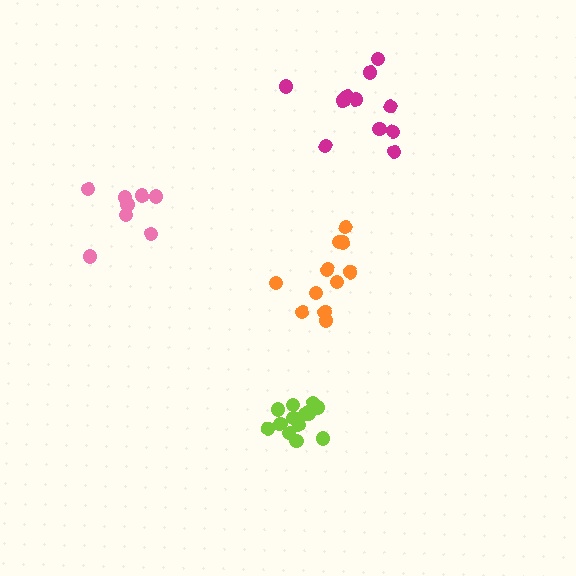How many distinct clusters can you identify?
There are 4 distinct clusters.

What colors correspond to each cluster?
The clusters are colored: magenta, orange, pink, lime.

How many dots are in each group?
Group 1: 12 dots, Group 2: 11 dots, Group 3: 8 dots, Group 4: 13 dots (44 total).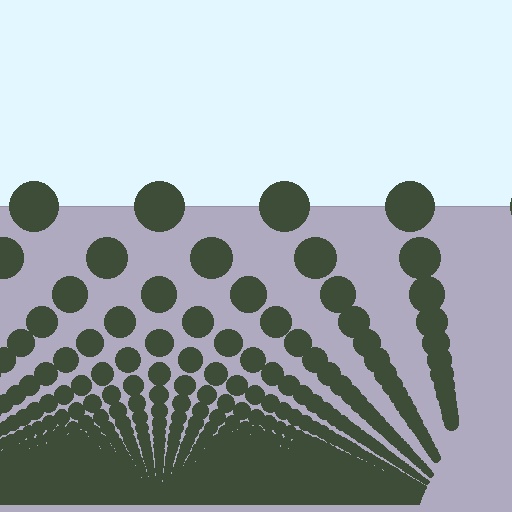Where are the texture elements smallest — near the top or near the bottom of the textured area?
Near the bottom.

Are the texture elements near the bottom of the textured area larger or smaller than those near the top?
Smaller. The gradient is inverted — elements near the bottom are smaller and denser.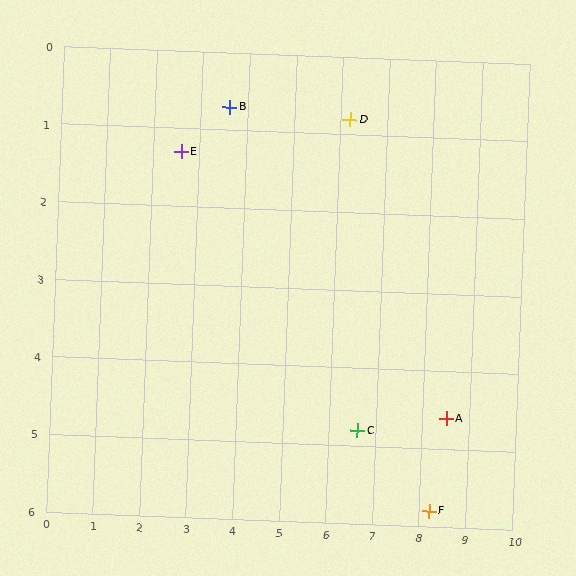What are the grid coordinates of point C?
Point C is at approximately (6.6, 4.8).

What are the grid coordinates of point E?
Point E is at approximately (2.6, 1.3).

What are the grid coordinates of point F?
Point F is at approximately (8.2, 5.8).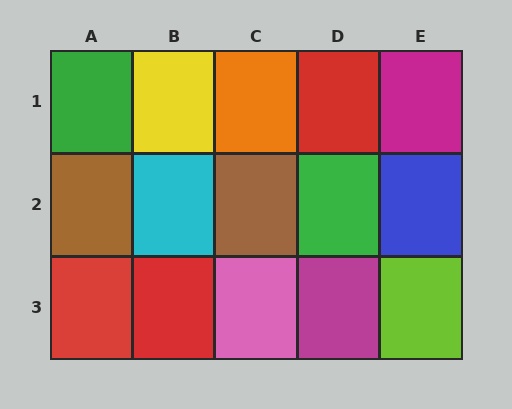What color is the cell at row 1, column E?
Magenta.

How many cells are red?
3 cells are red.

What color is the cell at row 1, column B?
Yellow.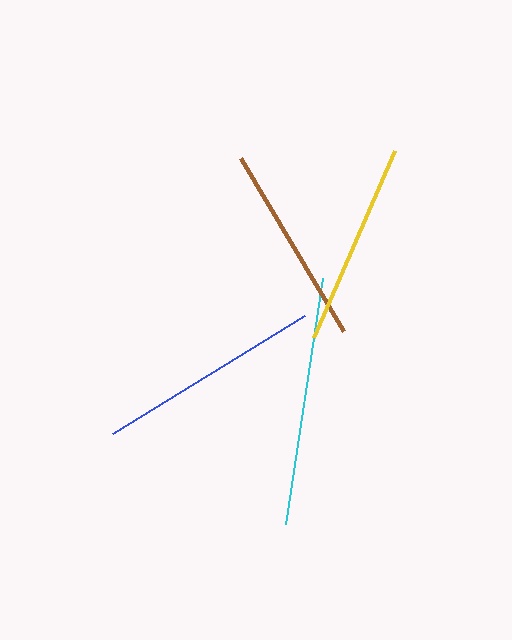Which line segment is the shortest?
The brown line is the shortest at approximately 201 pixels.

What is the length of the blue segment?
The blue segment is approximately 225 pixels long.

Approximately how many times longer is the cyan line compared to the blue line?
The cyan line is approximately 1.1 times the length of the blue line.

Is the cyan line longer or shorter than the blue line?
The cyan line is longer than the blue line.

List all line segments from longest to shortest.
From longest to shortest: cyan, blue, yellow, brown.